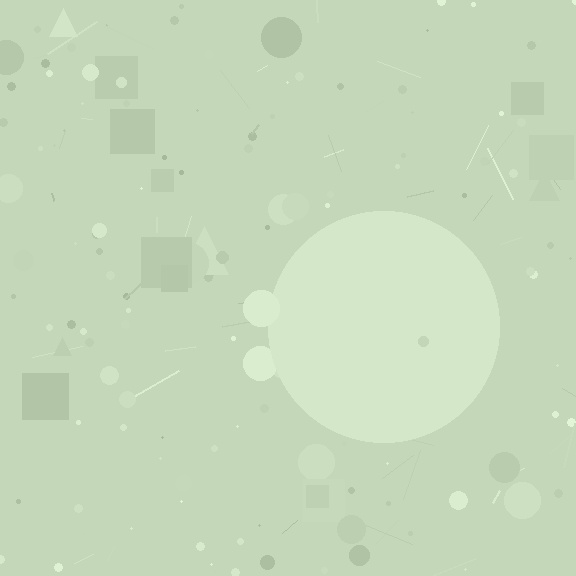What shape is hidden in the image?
A circle is hidden in the image.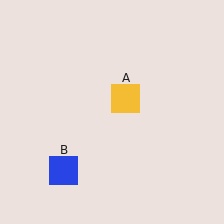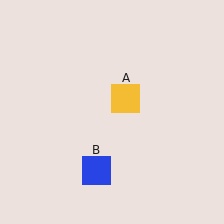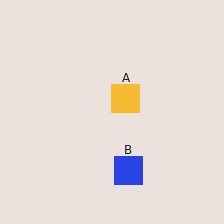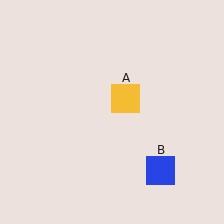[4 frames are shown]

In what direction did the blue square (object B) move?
The blue square (object B) moved right.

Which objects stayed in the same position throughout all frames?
Yellow square (object A) remained stationary.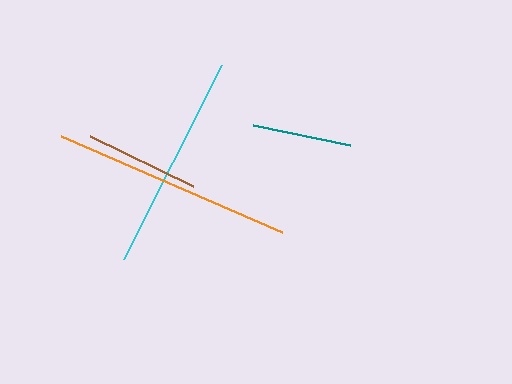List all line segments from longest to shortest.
From longest to shortest: orange, cyan, brown, teal.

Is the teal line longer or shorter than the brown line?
The brown line is longer than the teal line.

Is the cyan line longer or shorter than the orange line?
The orange line is longer than the cyan line.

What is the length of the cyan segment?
The cyan segment is approximately 218 pixels long.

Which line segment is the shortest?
The teal line is the shortest at approximately 99 pixels.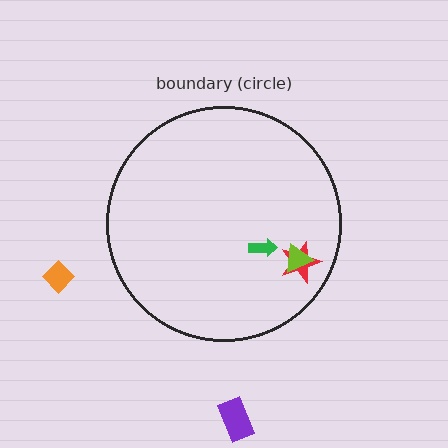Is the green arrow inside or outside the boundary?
Inside.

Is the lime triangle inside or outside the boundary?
Inside.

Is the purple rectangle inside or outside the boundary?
Outside.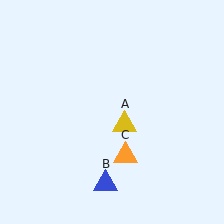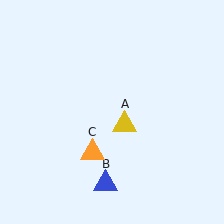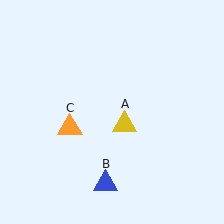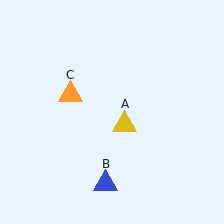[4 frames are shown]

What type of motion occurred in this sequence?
The orange triangle (object C) rotated clockwise around the center of the scene.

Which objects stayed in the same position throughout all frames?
Yellow triangle (object A) and blue triangle (object B) remained stationary.